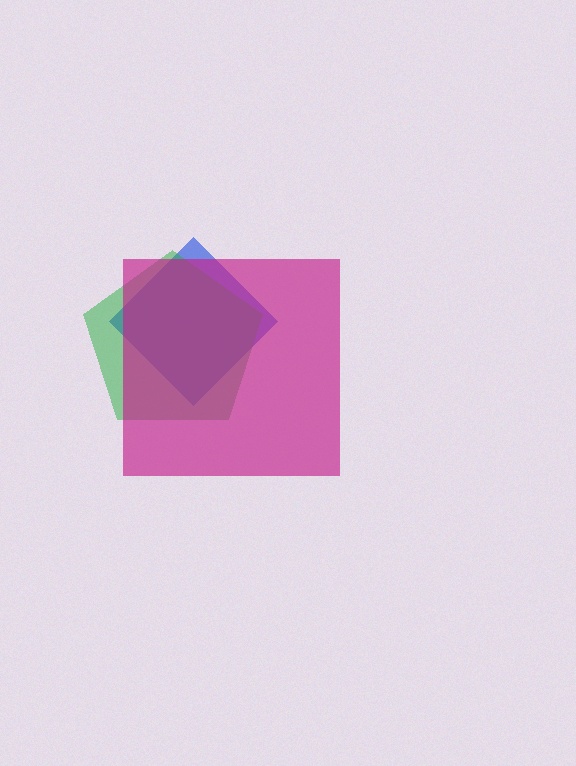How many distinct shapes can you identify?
There are 3 distinct shapes: a blue diamond, a green pentagon, a magenta square.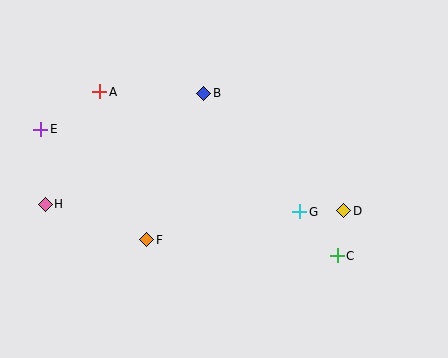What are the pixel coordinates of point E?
Point E is at (41, 129).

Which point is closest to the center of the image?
Point G at (300, 212) is closest to the center.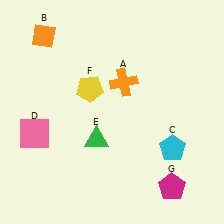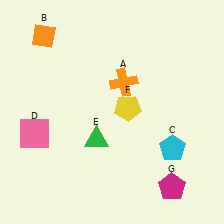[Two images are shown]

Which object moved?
The yellow pentagon (F) moved right.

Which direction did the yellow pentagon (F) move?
The yellow pentagon (F) moved right.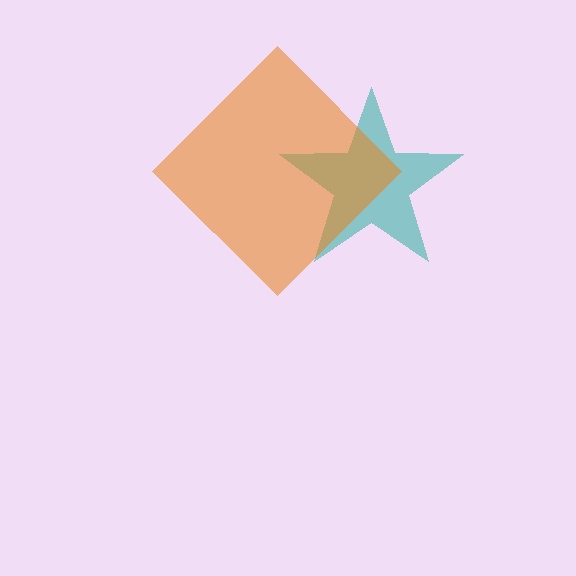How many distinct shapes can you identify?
There are 2 distinct shapes: a teal star, an orange diamond.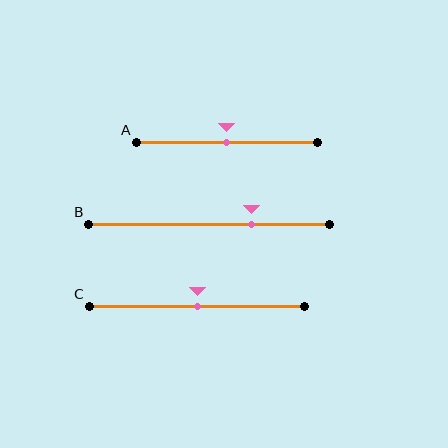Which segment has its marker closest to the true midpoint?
Segment A has its marker closest to the true midpoint.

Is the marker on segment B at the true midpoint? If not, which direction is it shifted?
No, the marker on segment B is shifted to the right by about 18% of the segment length.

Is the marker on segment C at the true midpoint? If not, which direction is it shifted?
Yes, the marker on segment C is at the true midpoint.